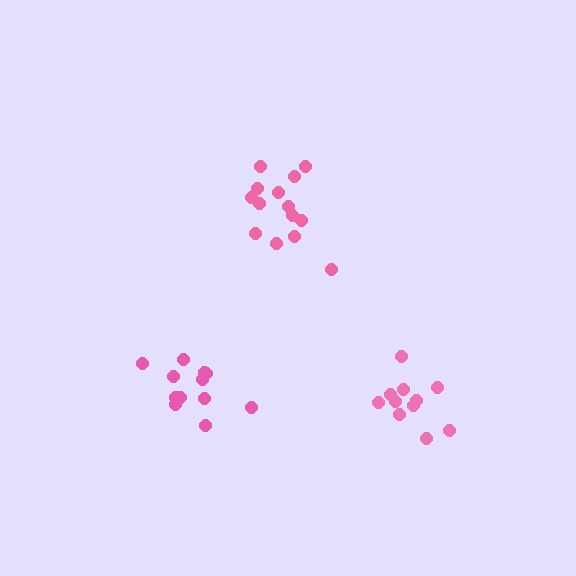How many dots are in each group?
Group 1: 14 dots, Group 2: 11 dots, Group 3: 12 dots (37 total).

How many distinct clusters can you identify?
There are 3 distinct clusters.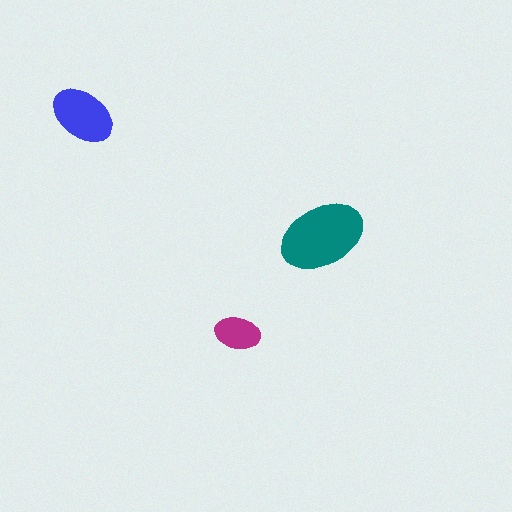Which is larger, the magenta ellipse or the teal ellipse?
The teal one.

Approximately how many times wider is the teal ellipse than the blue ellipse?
About 1.5 times wider.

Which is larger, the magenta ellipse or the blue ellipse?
The blue one.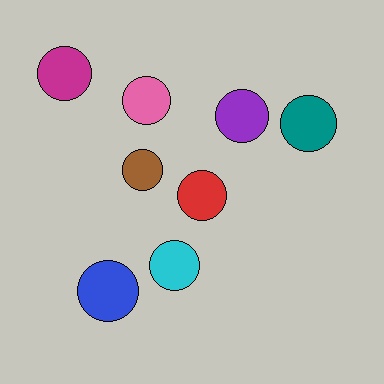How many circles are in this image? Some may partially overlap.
There are 8 circles.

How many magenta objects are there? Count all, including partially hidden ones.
There is 1 magenta object.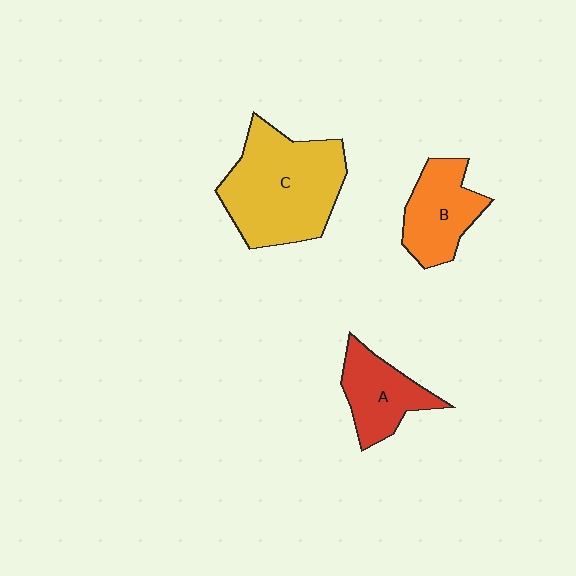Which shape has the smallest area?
Shape A (red).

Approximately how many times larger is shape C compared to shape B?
Approximately 1.9 times.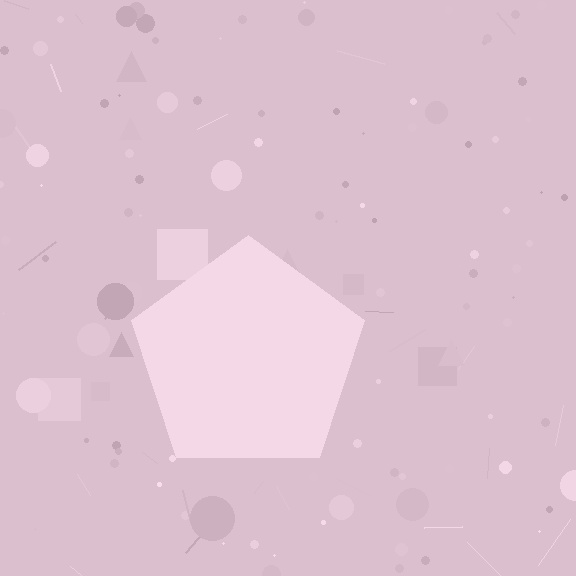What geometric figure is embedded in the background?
A pentagon is embedded in the background.